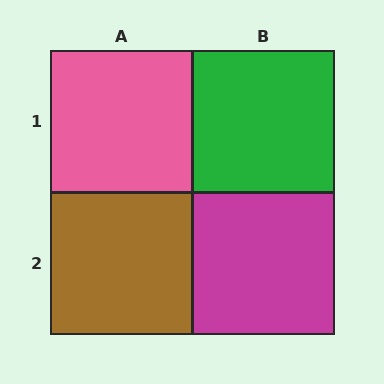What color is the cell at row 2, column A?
Brown.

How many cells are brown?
1 cell is brown.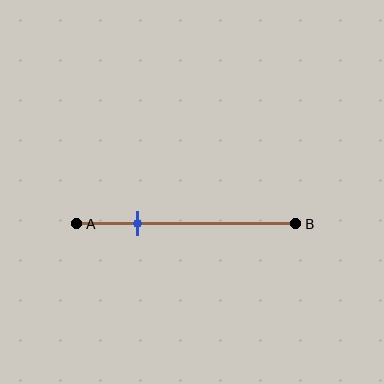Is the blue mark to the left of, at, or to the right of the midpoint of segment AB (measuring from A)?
The blue mark is to the left of the midpoint of segment AB.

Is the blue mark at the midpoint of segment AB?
No, the mark is at about 25% from A, not at the 50% midpoint.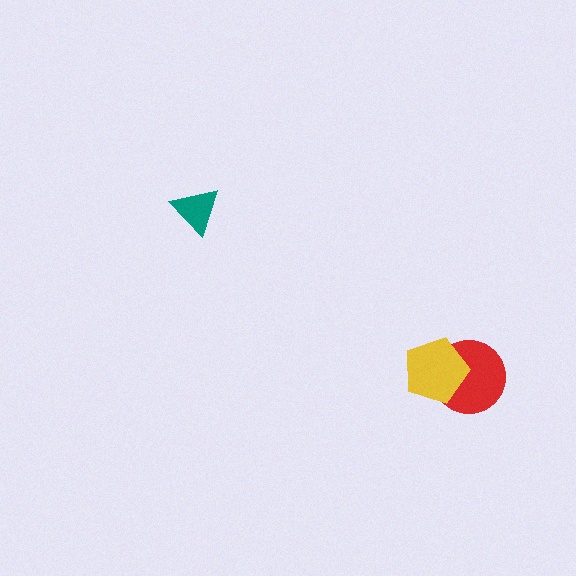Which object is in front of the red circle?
The yellow pentagon is in front of the red circle.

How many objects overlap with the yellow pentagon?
1 object overlaps with the yellow pentagon.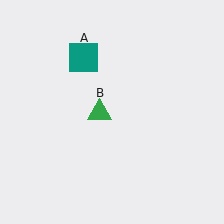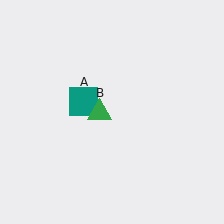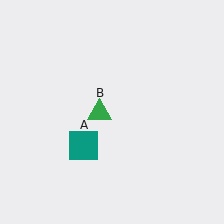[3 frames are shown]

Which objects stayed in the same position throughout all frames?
Green triangle (object B) remained stationary.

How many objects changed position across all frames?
1 object changed position: teal square (object A).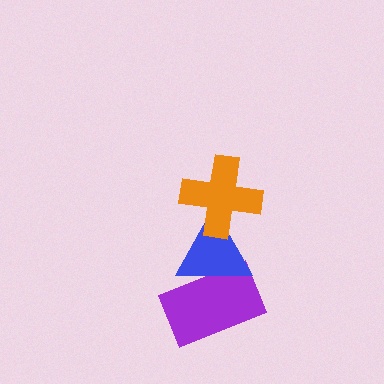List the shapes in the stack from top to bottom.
From top to bottom: the orange cross, the blue triangle, the purple rectangle.